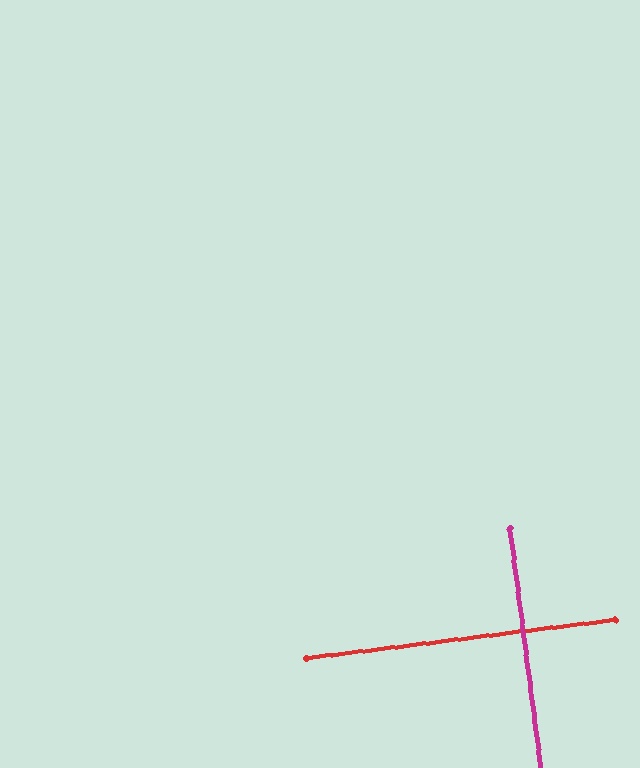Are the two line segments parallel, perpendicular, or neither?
Perpendicular — they meet at approximately 90°.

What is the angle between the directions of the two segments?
Approximately 90 degrees.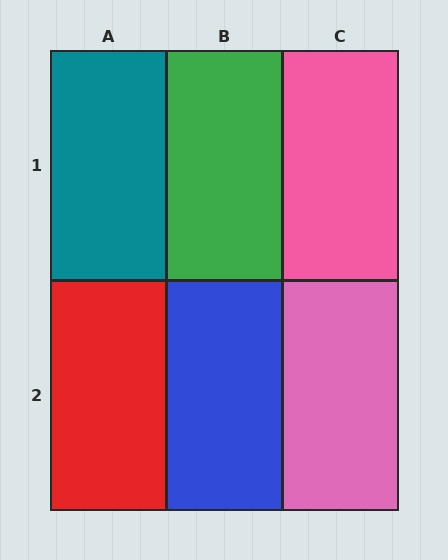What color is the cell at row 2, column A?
Red.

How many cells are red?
1 cell is red.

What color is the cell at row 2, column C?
Pink.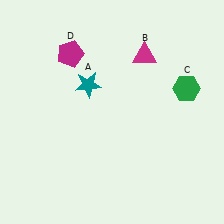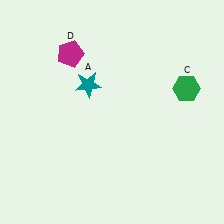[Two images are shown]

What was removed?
The magenta triangle (B) was removed in Image 2.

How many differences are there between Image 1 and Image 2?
There is 1 difference between the two images.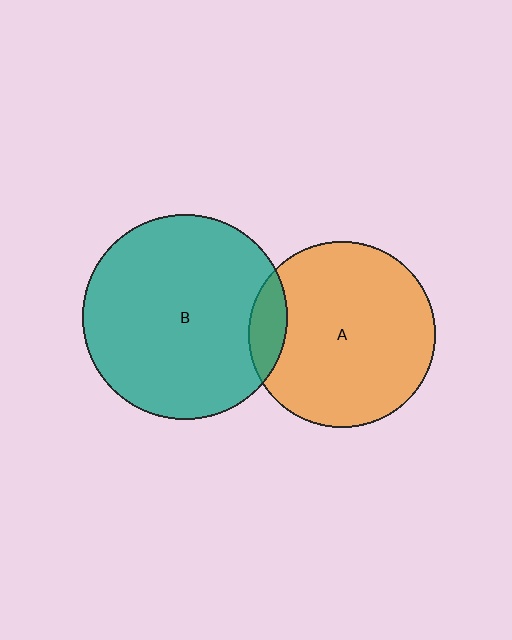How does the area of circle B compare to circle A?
Approximately 1.2 times.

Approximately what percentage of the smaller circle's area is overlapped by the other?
Approximately 10%.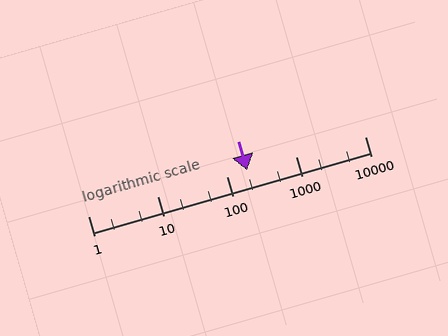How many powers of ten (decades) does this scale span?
The scale spans 4 decades, from 1 to 10000.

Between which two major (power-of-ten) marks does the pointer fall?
The pointer is between 100 and 1000.